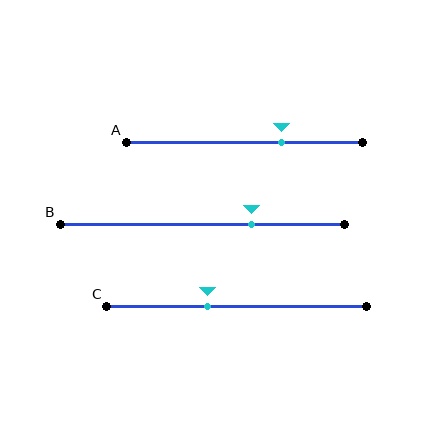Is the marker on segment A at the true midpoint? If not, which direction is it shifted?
No, the marker on segment A is shifted to the right by about 16% of the segment length.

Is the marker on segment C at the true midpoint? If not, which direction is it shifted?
No, the marker on segment C is shifted to the left by about 11% of the segment length.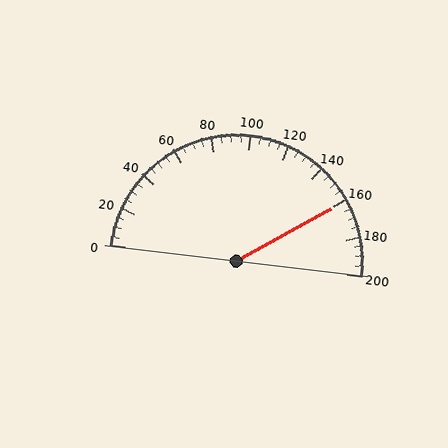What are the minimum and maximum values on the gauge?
The gauge ranges from 0 to 200.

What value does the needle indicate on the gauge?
The needle indicates approximately 160.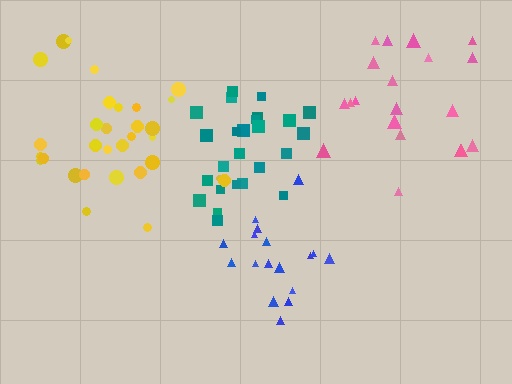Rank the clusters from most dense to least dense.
teal, blue, yellow, pink.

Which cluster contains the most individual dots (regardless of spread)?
Yellow (32).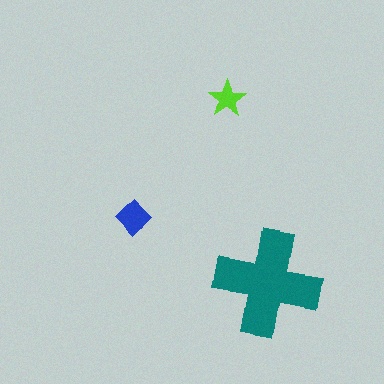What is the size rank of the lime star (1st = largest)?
3rd.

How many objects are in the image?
There are 3 objects in the image.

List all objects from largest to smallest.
The teal cross, the blue diamond, the lime star.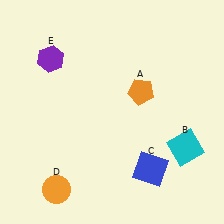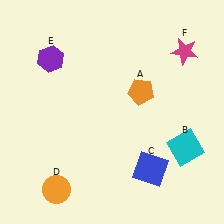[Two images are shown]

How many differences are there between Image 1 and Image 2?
There is 1 difference between the two images.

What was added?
A magenta star (F) was added in Image 2.